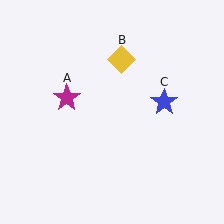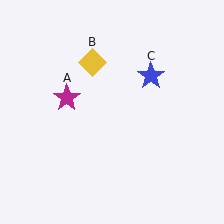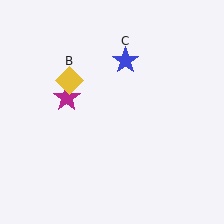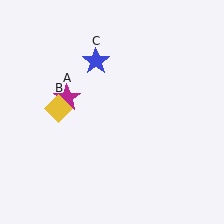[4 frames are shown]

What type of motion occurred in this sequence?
The yellow diamond (object B), blue star (object C) rotated counterclockwise around the center of the scene.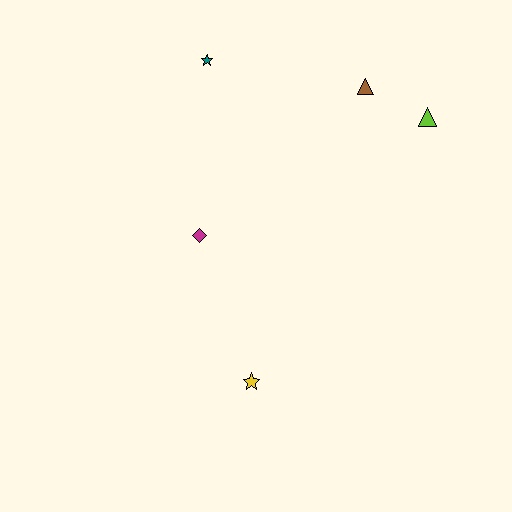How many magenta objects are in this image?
There is 1 magenta object.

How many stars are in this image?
There are 2 stars.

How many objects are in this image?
There are 5 objects.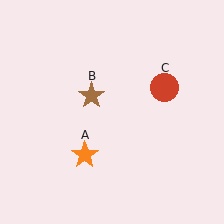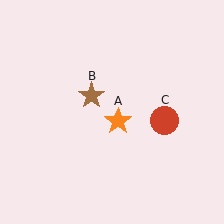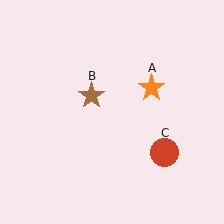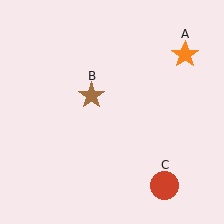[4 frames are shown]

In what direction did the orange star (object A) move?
The orange star (object A) moved up and to the right.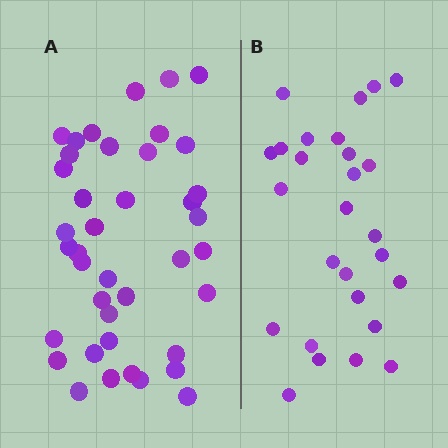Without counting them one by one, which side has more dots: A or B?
Region A (the left region) has more dots.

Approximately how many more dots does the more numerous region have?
Region A has approximately 15 more dots than region B.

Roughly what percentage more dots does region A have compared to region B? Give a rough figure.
About 50% more.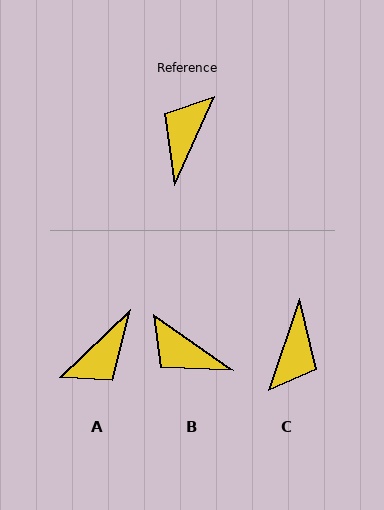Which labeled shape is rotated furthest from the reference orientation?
C, about 174 degrees away.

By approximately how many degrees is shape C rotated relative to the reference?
Approximately 174 degrees clockwise.